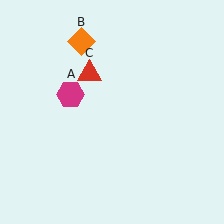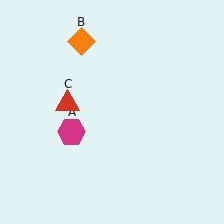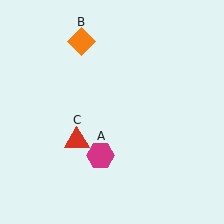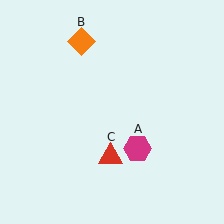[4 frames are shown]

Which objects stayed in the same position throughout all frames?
Orange diamond (object B) remained stationary.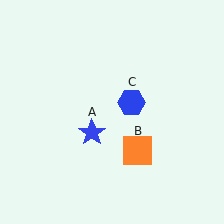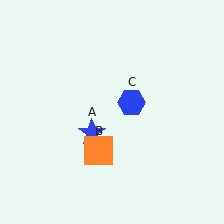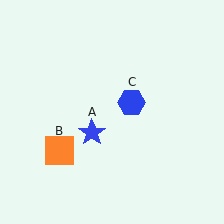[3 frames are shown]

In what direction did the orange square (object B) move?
The orange square (object B) moved left.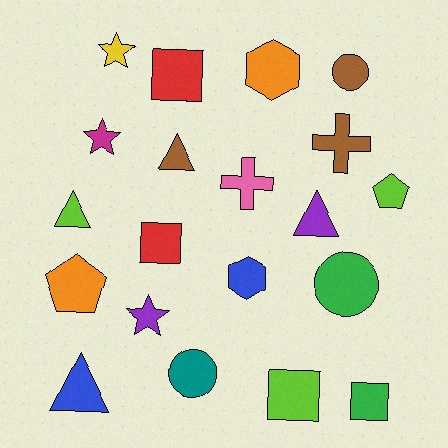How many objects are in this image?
There are 20 objects.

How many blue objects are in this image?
There are 2 blue objects.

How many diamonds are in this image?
There are no diamonds.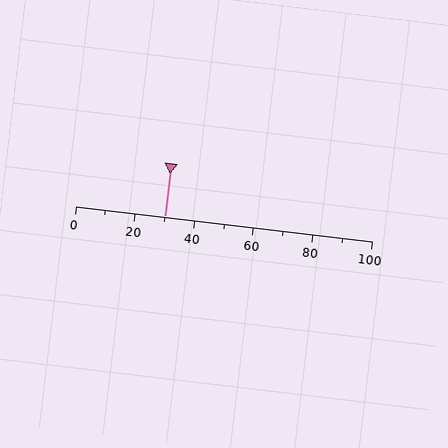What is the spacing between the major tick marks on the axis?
The major ticks are spaced 20 apart.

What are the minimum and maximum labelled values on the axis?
The axis runs from 0 to 100.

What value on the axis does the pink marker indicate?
The marker indicates approximately 30.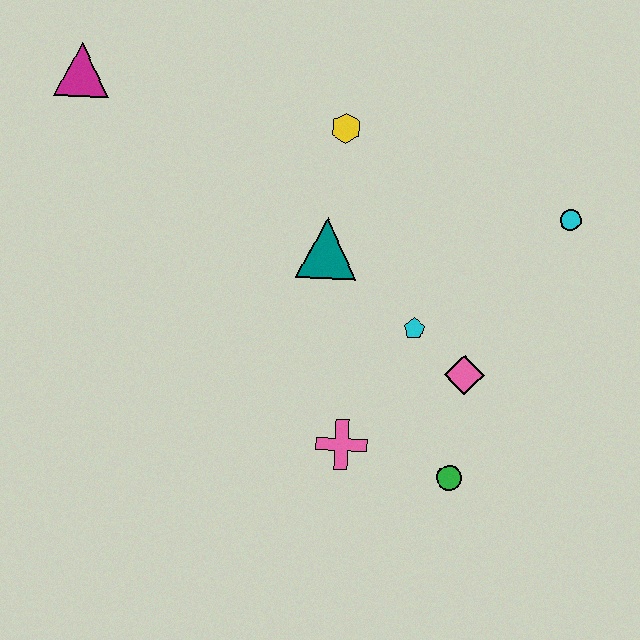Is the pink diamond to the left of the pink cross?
No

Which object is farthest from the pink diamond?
The magenta triangle is farthest from the pink diamond.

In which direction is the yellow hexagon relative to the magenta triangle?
The yellow hexagon is to the right of the magenta triangle.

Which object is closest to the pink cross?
The green circle is closest to the pink cross.